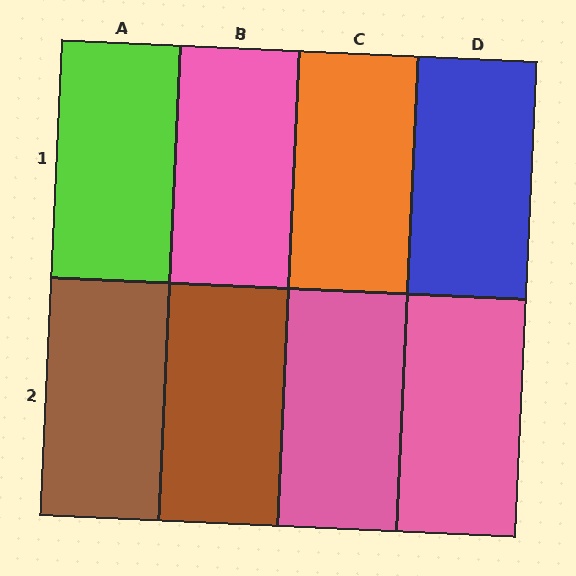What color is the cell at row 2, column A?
Brown.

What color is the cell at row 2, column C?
Pink.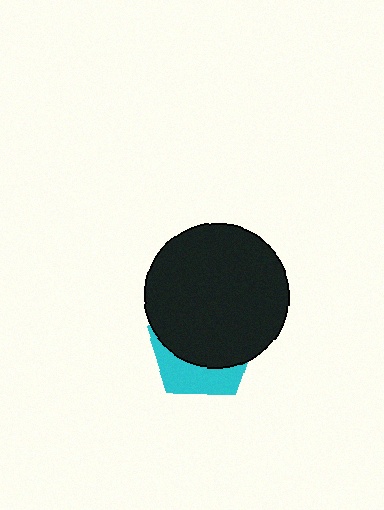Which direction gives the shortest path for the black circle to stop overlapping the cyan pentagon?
Moving up gives the shortest separation.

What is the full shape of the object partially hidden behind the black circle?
The partially hidden object is a cyan pentagon.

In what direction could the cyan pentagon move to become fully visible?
The cyan pentagon could move down. That would shift it out from behind the black circle entirely.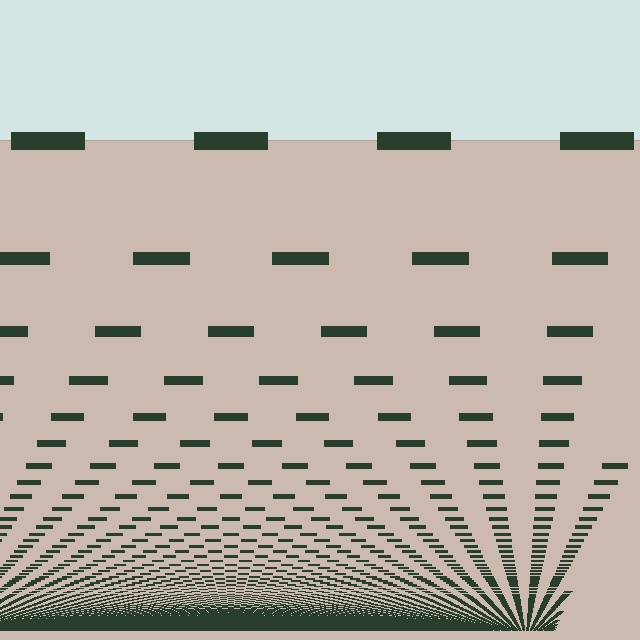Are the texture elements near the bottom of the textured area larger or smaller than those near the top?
Smaller. The gradient is inverted — elements near the bottom are smaller and denser.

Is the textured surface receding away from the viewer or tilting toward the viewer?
The surface appears to tilt toward the viewer. Texture elements get larger and sparser toward the top.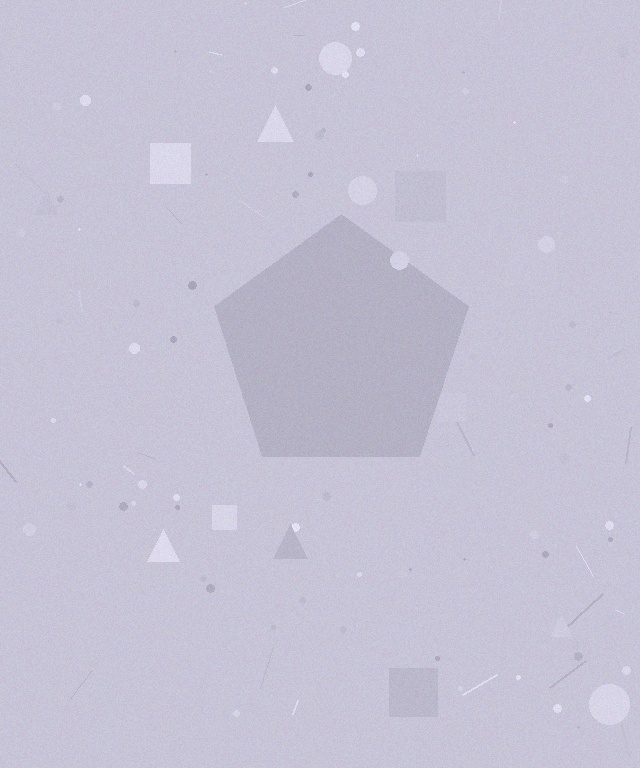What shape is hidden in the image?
A pentagon is hidden in the image.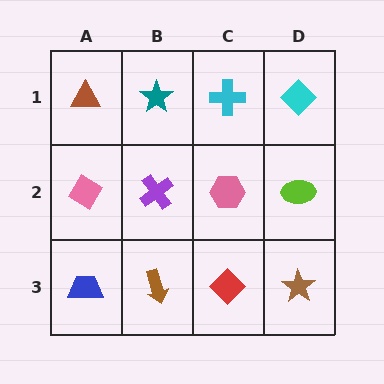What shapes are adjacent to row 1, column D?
A lime ellipse (row 2, column D), a cyan cross (row 1, column C).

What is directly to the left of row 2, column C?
A purple cross.